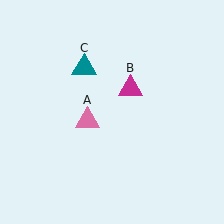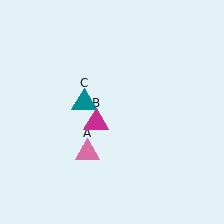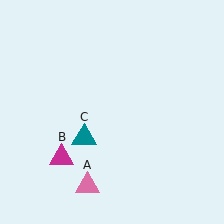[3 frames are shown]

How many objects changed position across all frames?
3 objects changed position: pink triangle (object A), magenta triangle (object B), teal triangle (object C).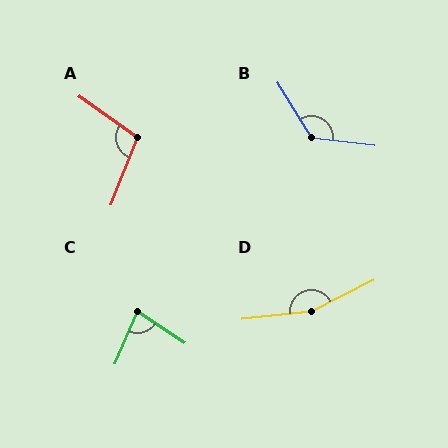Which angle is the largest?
D, at approximately 159 degrees.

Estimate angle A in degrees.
Approximately 104 degrees.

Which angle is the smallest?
C, at approximately 80 degrees.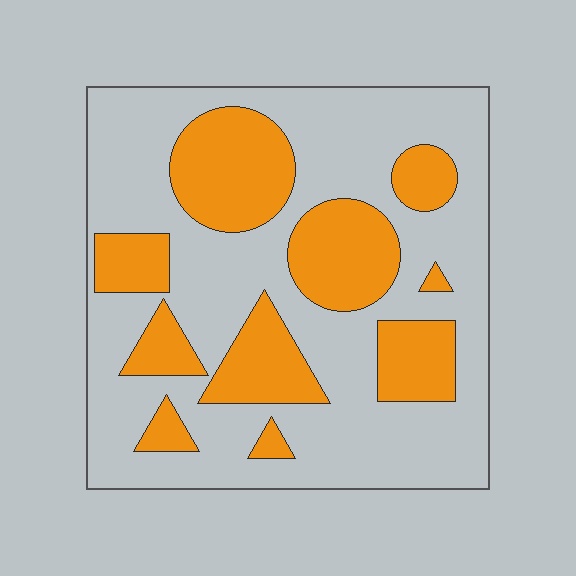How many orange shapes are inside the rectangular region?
10.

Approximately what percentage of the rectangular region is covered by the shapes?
Approximately 30%.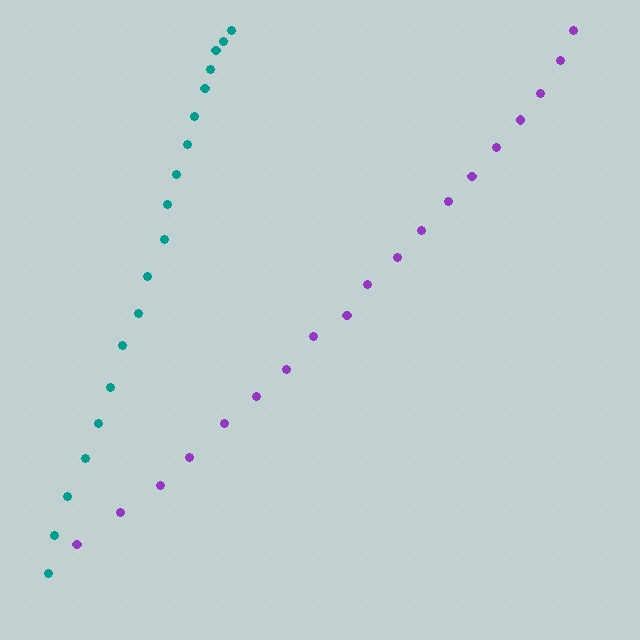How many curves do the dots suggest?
There are 2 distinct paths.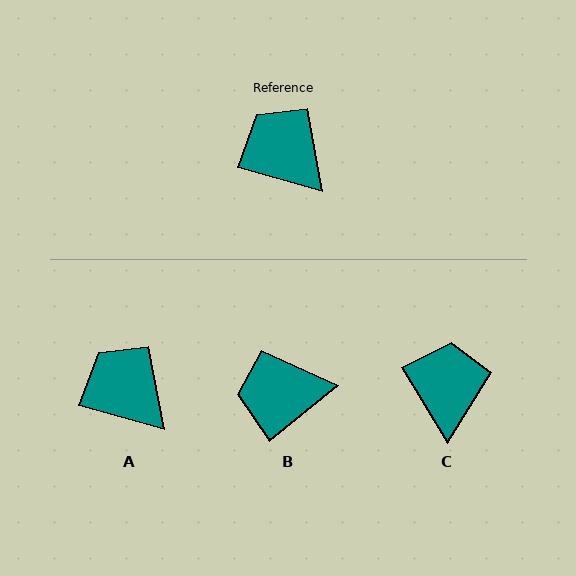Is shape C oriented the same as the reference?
No, it is off by about 43 degrees.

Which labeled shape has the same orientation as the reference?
A.